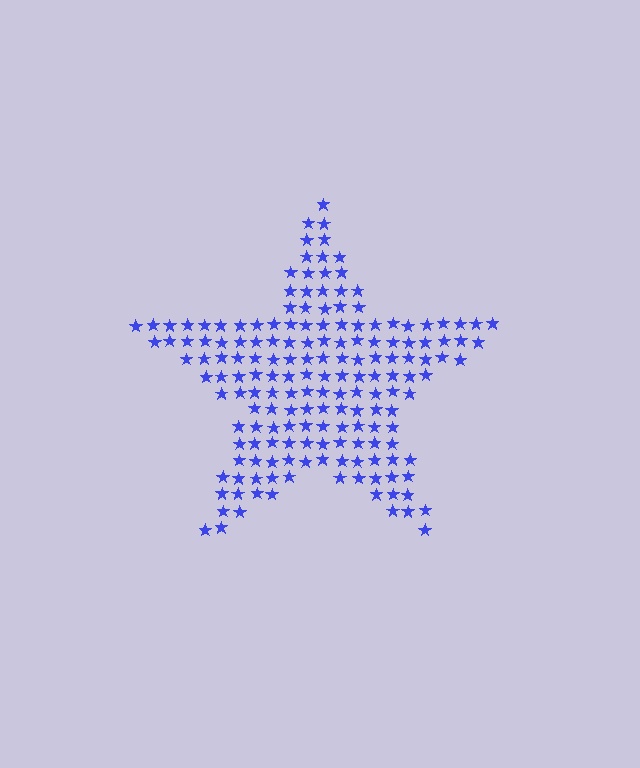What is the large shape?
The large shape is a star.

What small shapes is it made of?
It is made of small stars.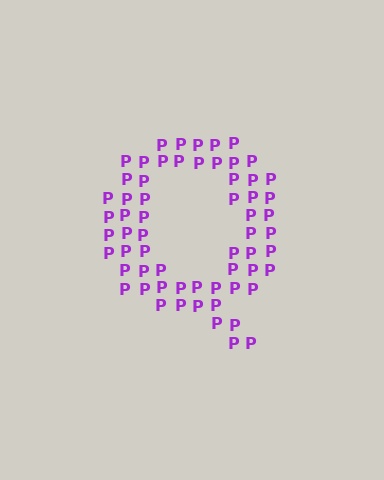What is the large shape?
The large shape is the letter Q.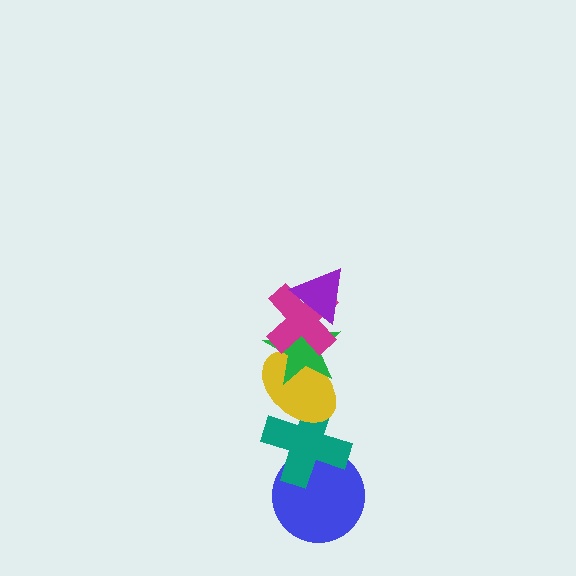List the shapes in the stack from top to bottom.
From top to bottom: the purple triangle, the magenta cross, the green star, the yellow ellipse, the teal cross, the blue circle.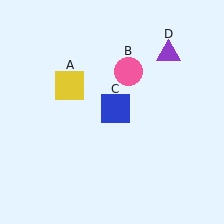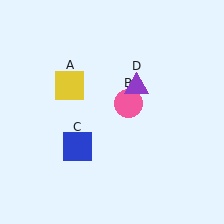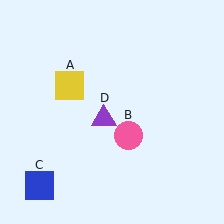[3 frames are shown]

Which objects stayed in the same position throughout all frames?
Yellow square (object A) remained stationary.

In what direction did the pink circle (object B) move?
The pink circle (object B) moved down.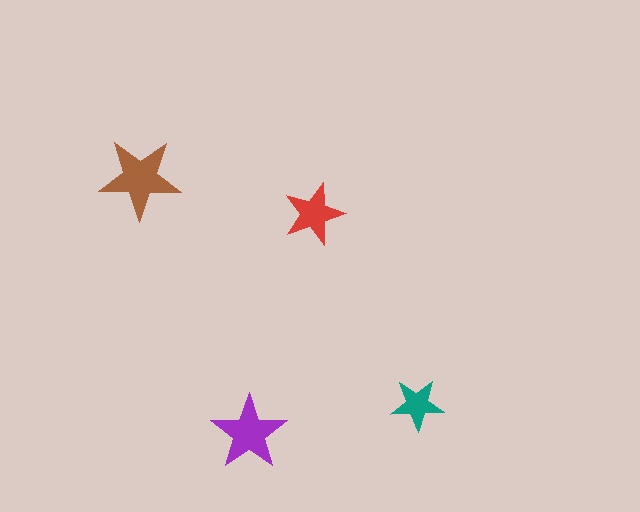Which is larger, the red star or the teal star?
The red one.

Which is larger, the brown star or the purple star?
The brown one.